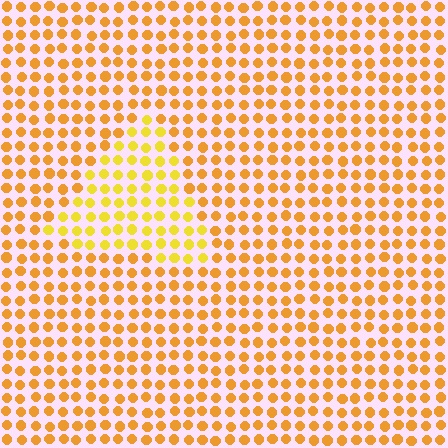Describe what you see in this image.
The image is filled with small orange elements in a uniform arrangement. A triangle-shaped region is visible where the elements are tinted to a slightly different hue, forming a subtle color boundary.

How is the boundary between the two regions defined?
The boundary is defined purely by a slight shift in hue (about 22 degrees). Spacing, size, and orientation are identical on both sides.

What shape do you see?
I see a triangle.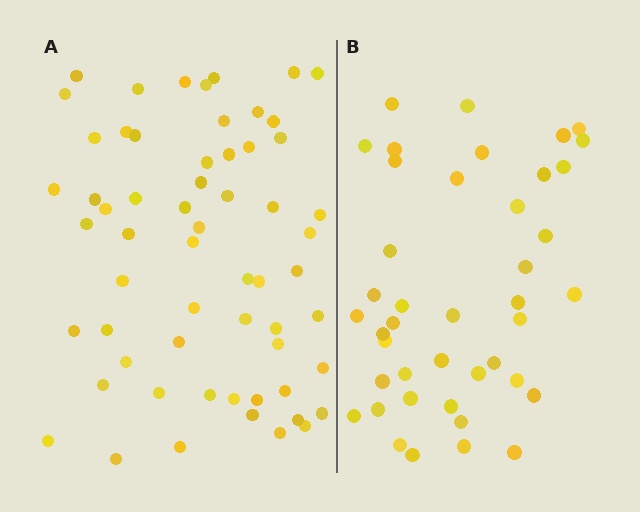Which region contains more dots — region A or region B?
Region A (the left region) has more dots.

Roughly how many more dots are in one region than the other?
Region A has approximately 20 more dots than region B.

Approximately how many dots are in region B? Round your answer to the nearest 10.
About 40 dots. (The exact count is 42, which rounds to 40.)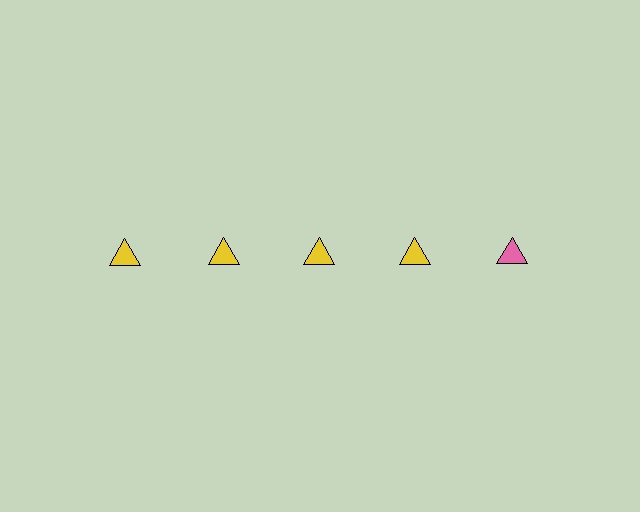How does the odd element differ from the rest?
It has a different color: pink instead of yellow.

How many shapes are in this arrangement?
There are 5 shapes arranged in a grid pattern.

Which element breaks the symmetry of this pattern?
The pink triangle in the top row, rightmost column breaks the symmetry. All other shapes are yellow triangles.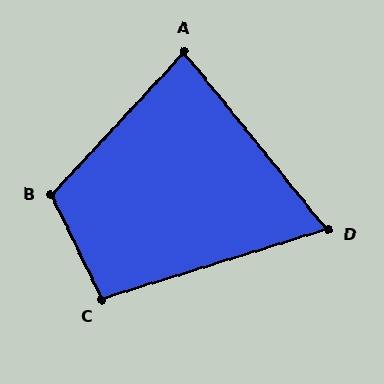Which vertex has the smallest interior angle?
D, at approximately 68 degrees.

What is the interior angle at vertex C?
Approximately 98 degrees (obtuse).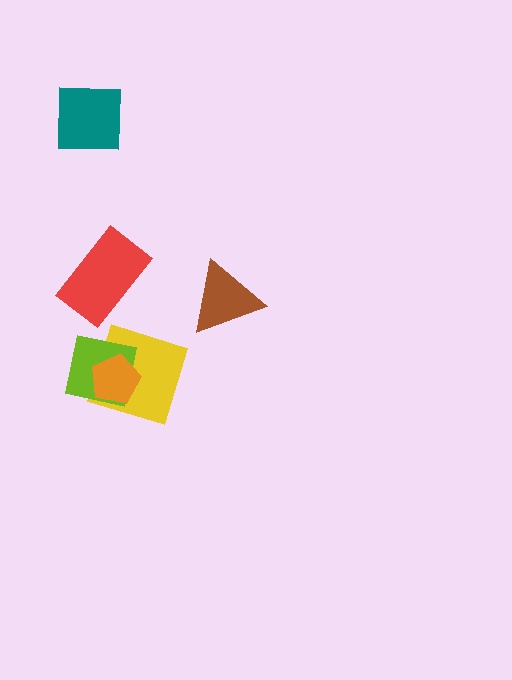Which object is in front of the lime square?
The orange pentagon is in front of the lime square.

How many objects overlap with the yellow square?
2 objects overlap with the yellow square.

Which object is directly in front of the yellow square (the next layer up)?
The lime square is directly in front of the yellow square.